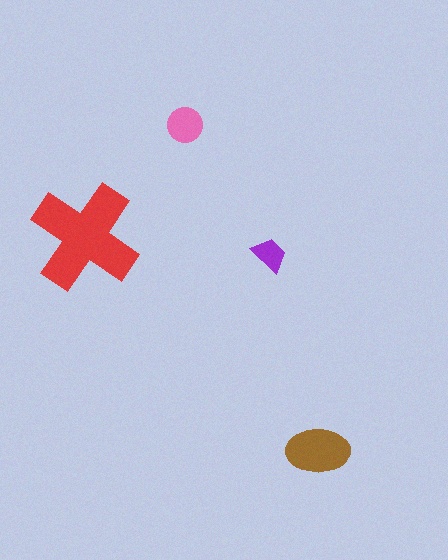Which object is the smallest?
The purple trapezoid.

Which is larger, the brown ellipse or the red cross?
The red cross.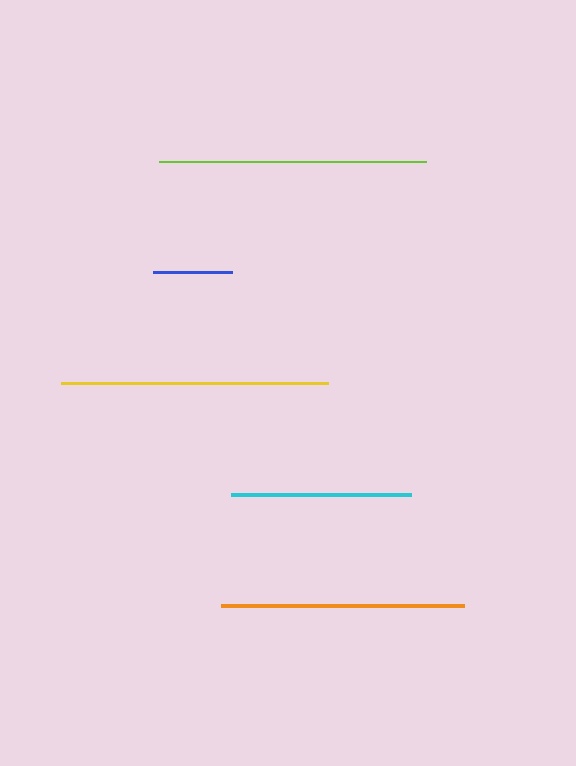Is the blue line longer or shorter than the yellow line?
The yellow line is longer than the blue line.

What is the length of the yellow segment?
The yellow segment is approximately 266 pixels long.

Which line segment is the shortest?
The blue line is the shortest at approximately 79 pixels.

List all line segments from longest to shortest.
From longest to shortest: yellow, lime, orange, cyan, blue.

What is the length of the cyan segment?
The cyan segment is approximately 180 pixels long.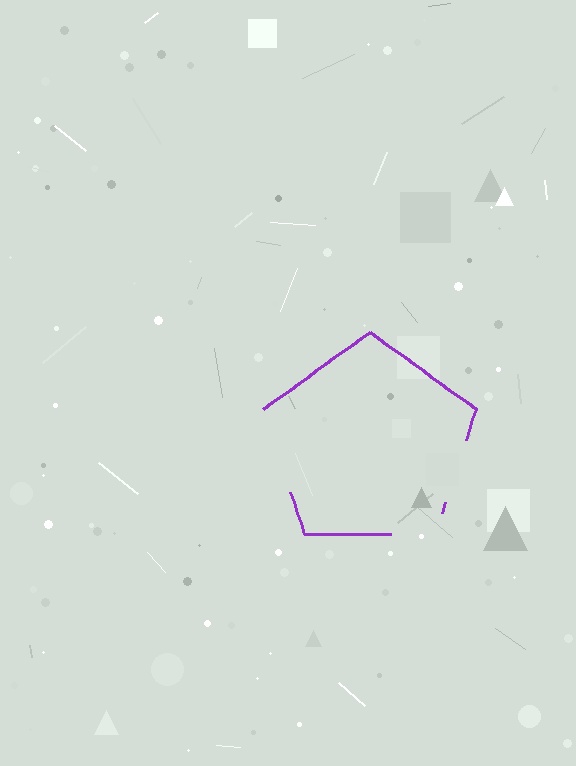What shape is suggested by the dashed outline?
The dashed outline suggests a pentagon.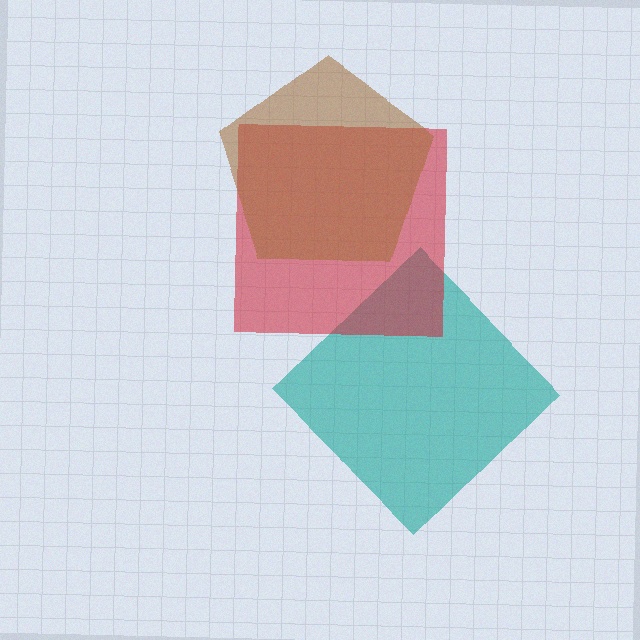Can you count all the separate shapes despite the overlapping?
Yes, there are 3 separate shapes.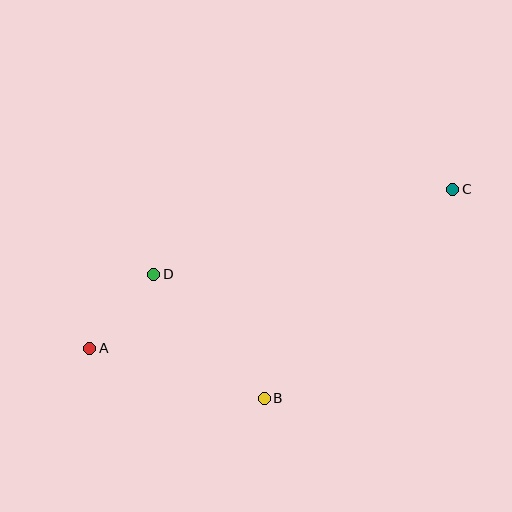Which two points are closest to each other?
Points A and D are closest to each other.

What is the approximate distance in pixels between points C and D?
The distance between C and D is approximately 311 pixels.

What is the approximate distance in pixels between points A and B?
The distance between A and B is approximately 181 pixels.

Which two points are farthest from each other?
Points A and C are farthest from each other.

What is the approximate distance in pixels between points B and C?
The distance between B and C is approximately 281 pixels.